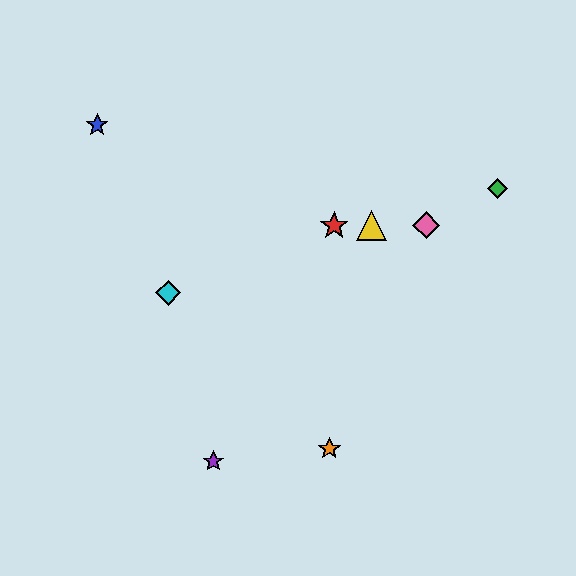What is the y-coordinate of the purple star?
The purple star is at y≈461.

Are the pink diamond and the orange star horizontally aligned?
No, the pink diamond is at y≈225 and the orange star is at y≈449.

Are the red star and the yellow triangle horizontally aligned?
Yes, both are at y≈225.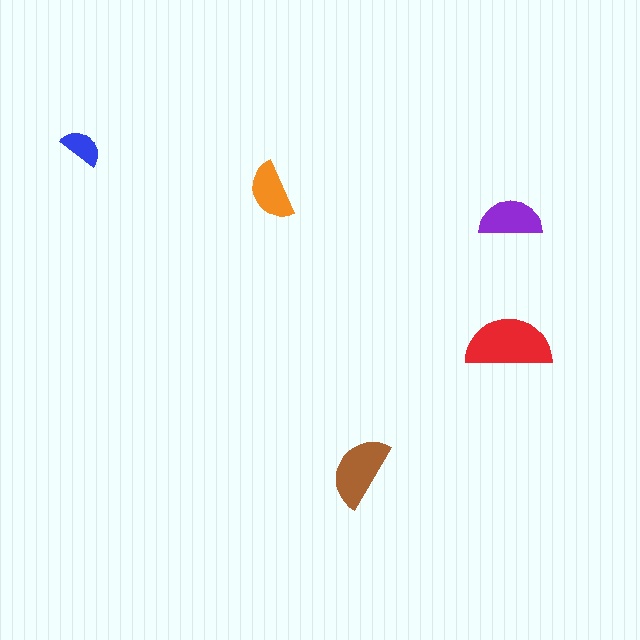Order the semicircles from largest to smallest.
the red one, the brown one, the purple one, the orange one, the blue one.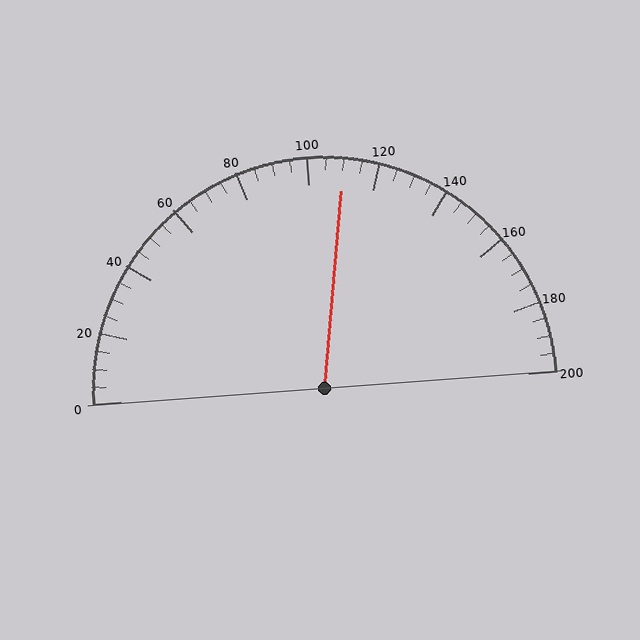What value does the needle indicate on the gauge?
The needle indicates approximately 110.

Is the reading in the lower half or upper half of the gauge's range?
The reading is in the upper half of the range (0 to 200).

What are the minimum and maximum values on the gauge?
The gauge ranges from 0 to 200.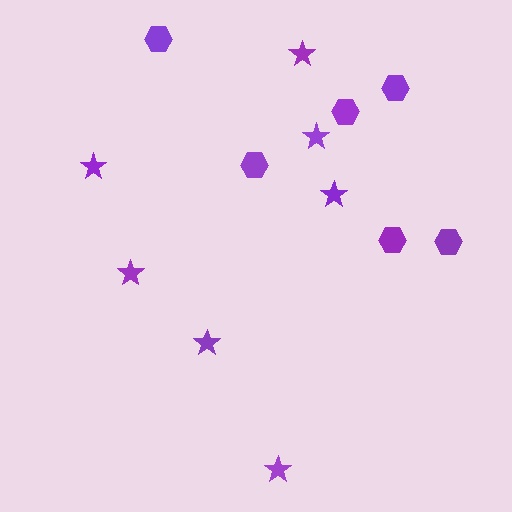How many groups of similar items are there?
There are 2 groups: one group of stars (7) and one group of hexagons (6).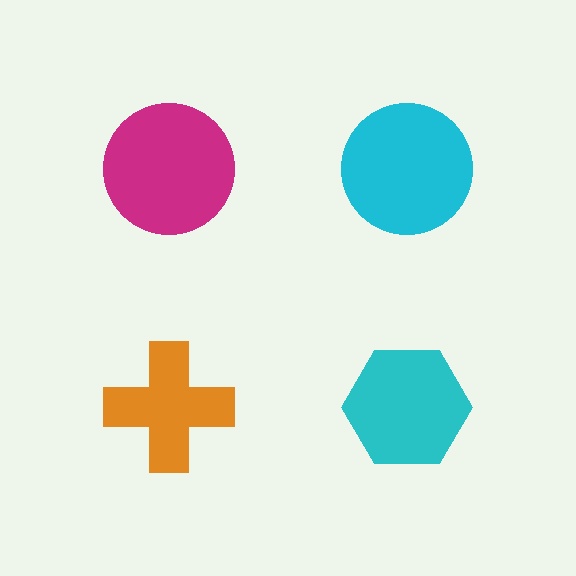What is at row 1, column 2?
A cyan circle.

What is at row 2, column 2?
A cyan hexagon.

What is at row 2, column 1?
An orange cross.